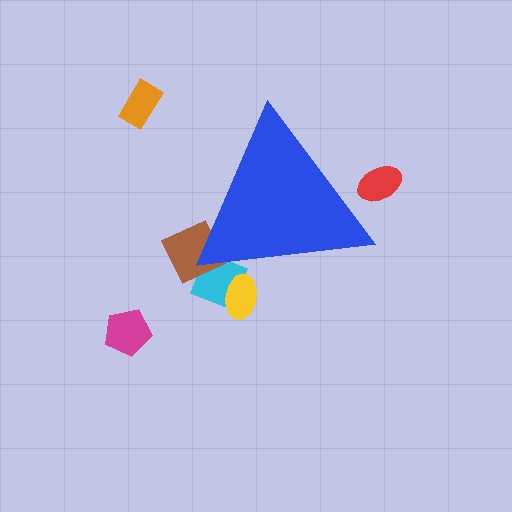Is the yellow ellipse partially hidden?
Yes, the yellow ellipse is partially hidden behind the blue triangle.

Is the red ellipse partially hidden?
Yes, the red ellipse is partially hidden behind the blue triangle.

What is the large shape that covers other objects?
A blue triangle.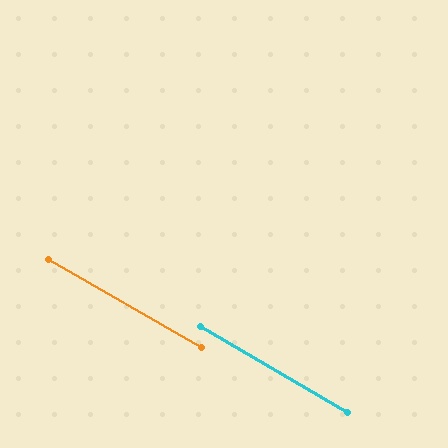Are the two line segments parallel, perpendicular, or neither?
Parallel — their directions differ by only 0.5°.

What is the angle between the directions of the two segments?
Approximately 0 degrees.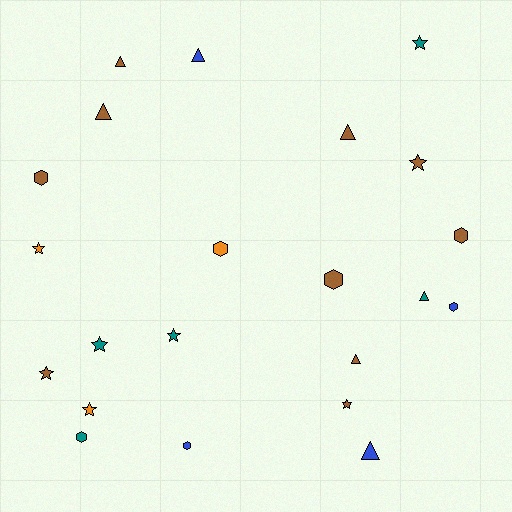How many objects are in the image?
There are 22 objects.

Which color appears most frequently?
Brown, with 10 objects.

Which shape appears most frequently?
Star, with 8 objects.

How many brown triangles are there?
There are 4 brown triangles.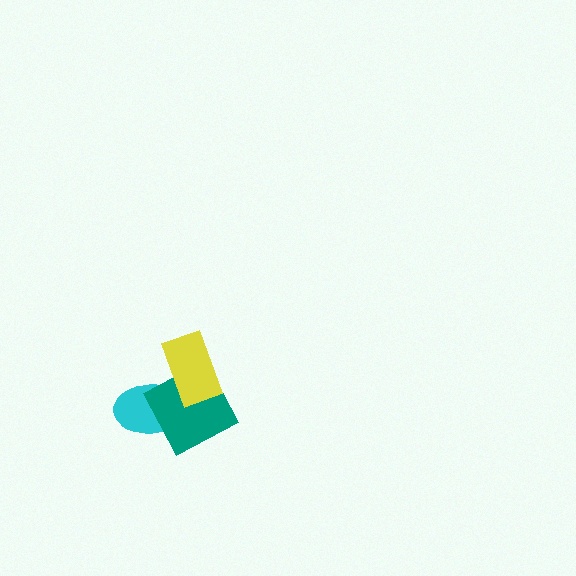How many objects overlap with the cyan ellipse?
2 objects overlap with the cyan ellipse.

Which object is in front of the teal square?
The yellow rectangle is in front of the teal square.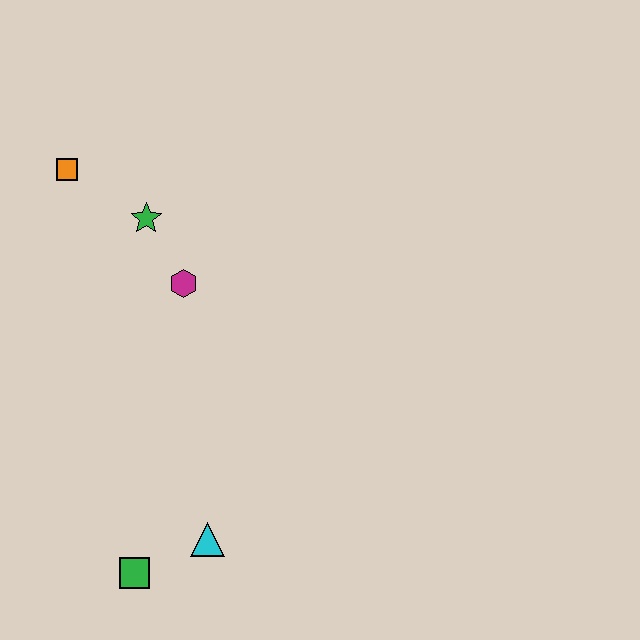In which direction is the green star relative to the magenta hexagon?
The green star is above the magenta hexagon.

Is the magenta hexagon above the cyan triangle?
Yes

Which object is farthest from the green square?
The orange square is farthest from the green square.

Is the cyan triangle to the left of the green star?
No